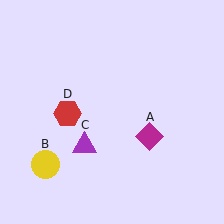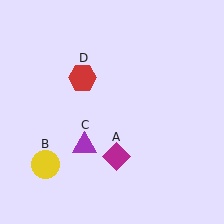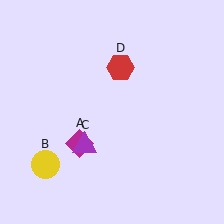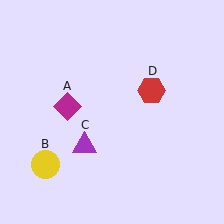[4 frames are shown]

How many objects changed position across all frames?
2 objects changed position: magenta diamond (object A), red hexagon (object D).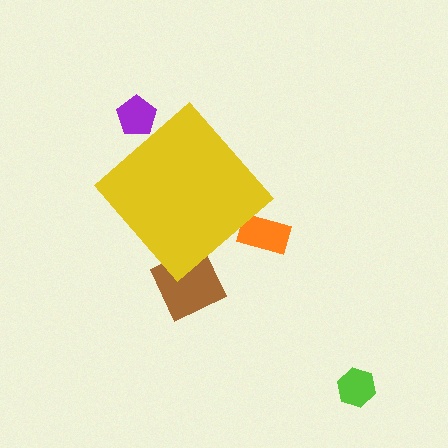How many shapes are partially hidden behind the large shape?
3 shapes are partially hidden.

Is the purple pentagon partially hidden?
Yes, the purple pentagon is partially hidden behind the yellow diamond.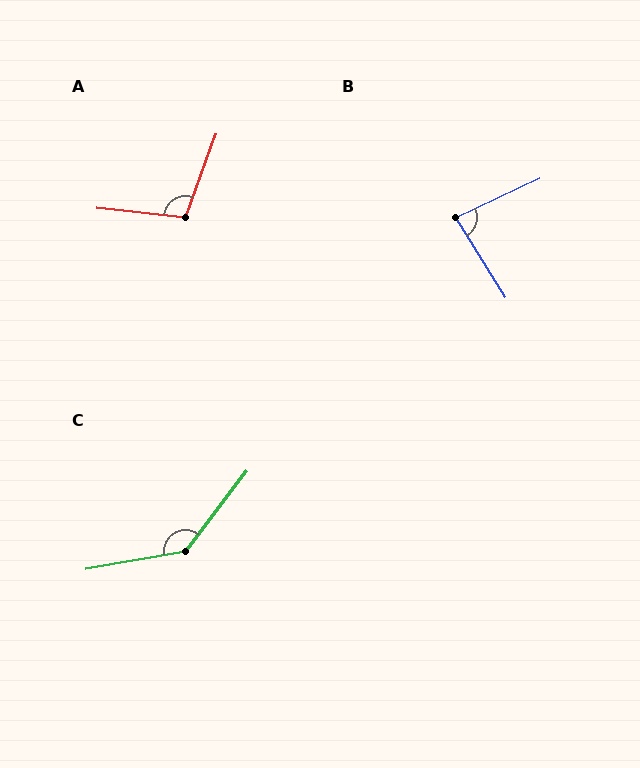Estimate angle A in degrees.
Approximately 104 degrees.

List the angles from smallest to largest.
B (83°), A (104°), C (137°).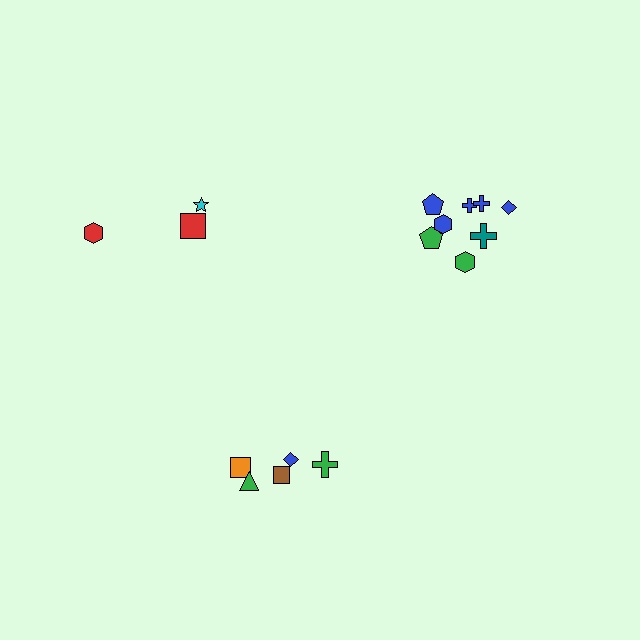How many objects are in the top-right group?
There are 8 objects.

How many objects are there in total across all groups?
There are 16 objects.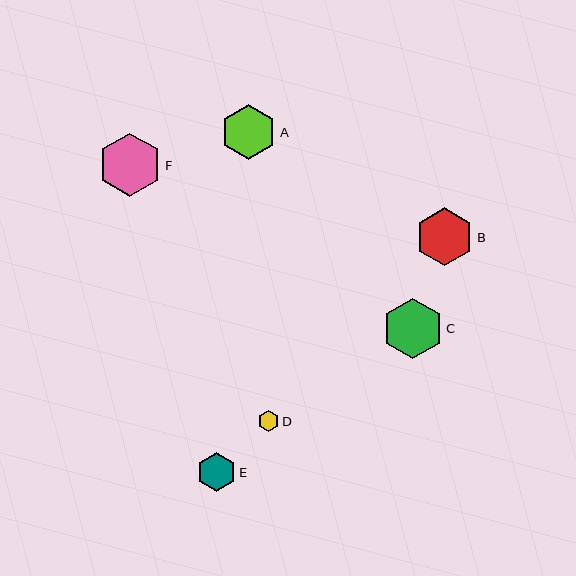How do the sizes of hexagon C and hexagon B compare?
Hexagon C and hexagon B are approximately the same size.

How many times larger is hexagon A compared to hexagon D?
Hexagon A is approximately 2.6 times the size of hexagon D.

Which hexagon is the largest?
Hexagon F is the largest with a size of approximately 64 pixels.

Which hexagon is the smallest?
Hexagon D is the smallest with a size of approximately 21 pixels.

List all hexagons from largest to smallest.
From largest to smallest: F, C, B, A, E, D.